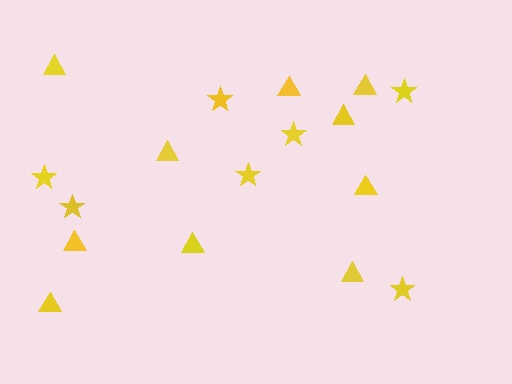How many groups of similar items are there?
There are 2 groups: one group of stars (7) and one group of triangles (10).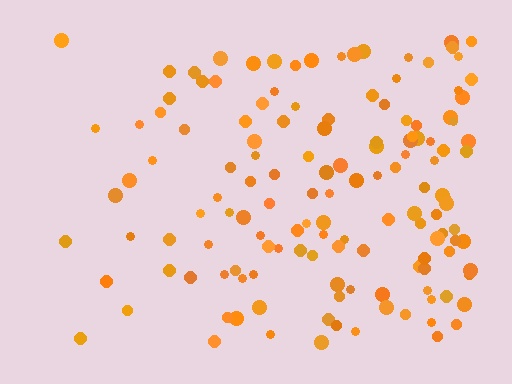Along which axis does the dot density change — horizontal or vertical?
Horizontal.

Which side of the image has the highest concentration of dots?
The right.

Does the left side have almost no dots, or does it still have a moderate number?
Still a moderate number, just noticeably fewer than the right.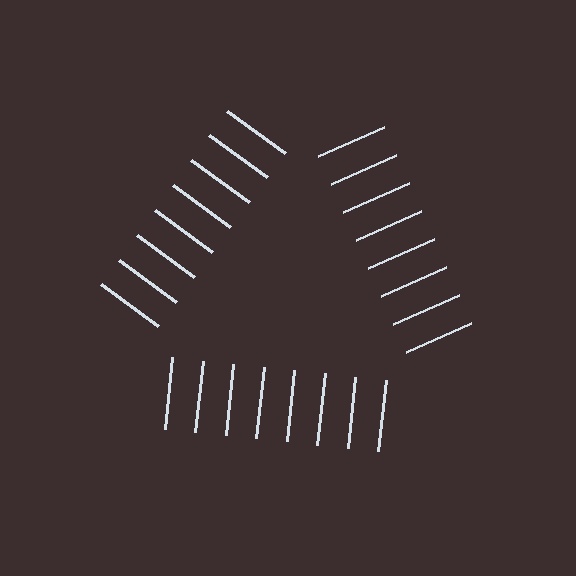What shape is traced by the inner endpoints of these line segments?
An illusory triangle — the line segments terminate on its edges but no continuous stroke is drawn.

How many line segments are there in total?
24 — 8 along each of the 3 edges.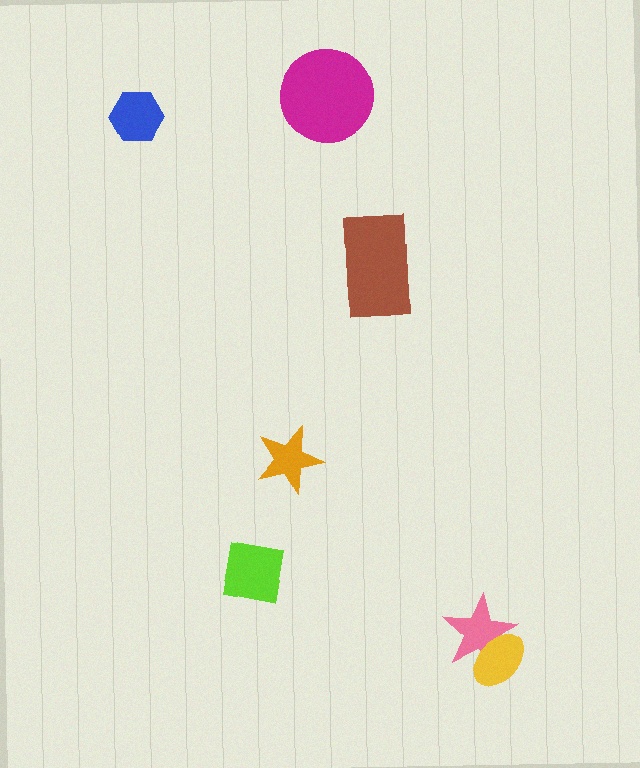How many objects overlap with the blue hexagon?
0 objects overlap with the blue hexagon.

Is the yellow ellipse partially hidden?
No, no other shape covers it.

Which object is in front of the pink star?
The yellow ellipse is in front of the pink star.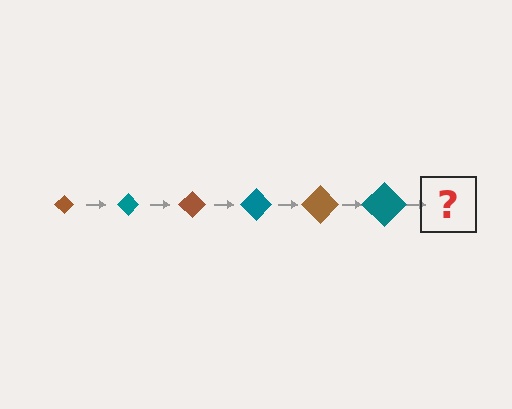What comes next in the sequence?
The next element should be a brown diamond, larger than the previous one.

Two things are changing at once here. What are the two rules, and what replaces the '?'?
The two rules are that the diamond grows larger each step and the color cycles through brown and teal. The '?' should be a brown diamond, larger than the previous one.